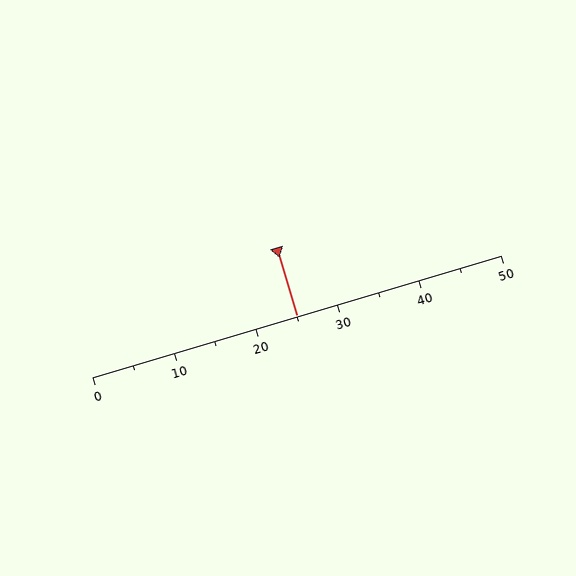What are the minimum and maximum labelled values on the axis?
The axis runs from 0 to 50.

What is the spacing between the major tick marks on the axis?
The major ticks are spaced 10 apart.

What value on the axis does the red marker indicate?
The marker indicates approximately 25.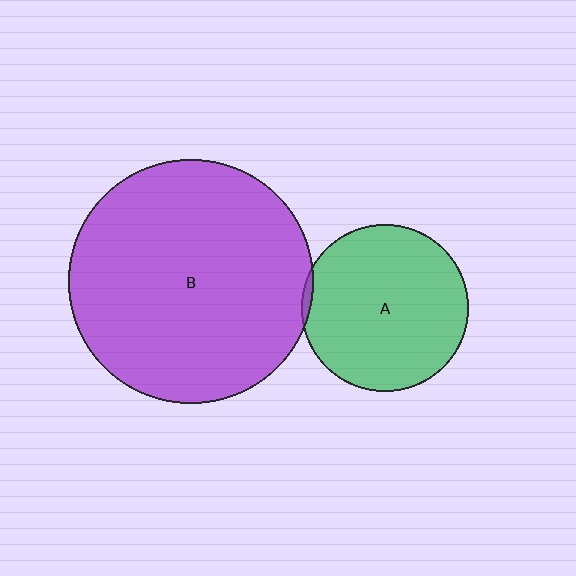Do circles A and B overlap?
Yes.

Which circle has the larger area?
Circle B (purple).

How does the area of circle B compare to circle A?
Approximately 2.1 times.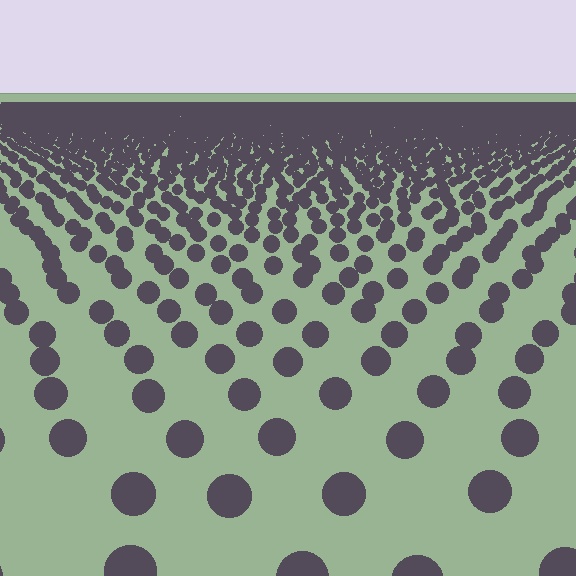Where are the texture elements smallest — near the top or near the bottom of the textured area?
Near the top.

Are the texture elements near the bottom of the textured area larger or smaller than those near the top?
Larger. Near the bottom, elements are closer to the viewer and appear at a bigger on-screen size.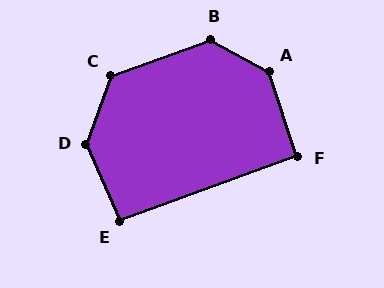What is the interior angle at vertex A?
Approximately 136 degrees (obtuse).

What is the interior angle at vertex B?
Approximately 131 degrees (obtuse).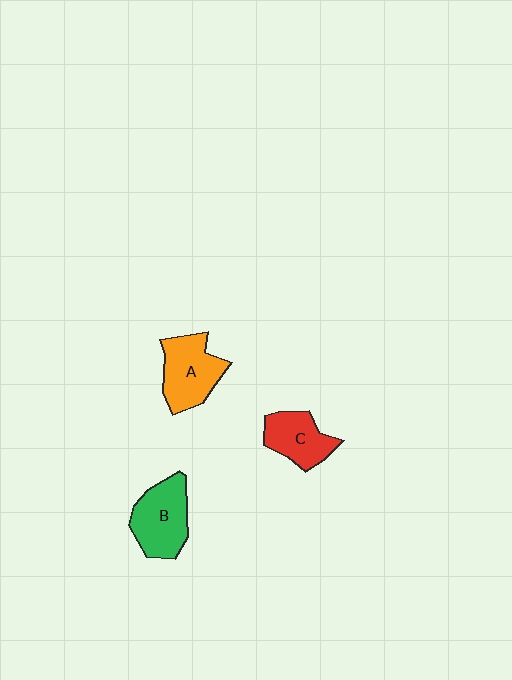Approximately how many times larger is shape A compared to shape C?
Approximately 1.3 times.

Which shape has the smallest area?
Shape C (red).